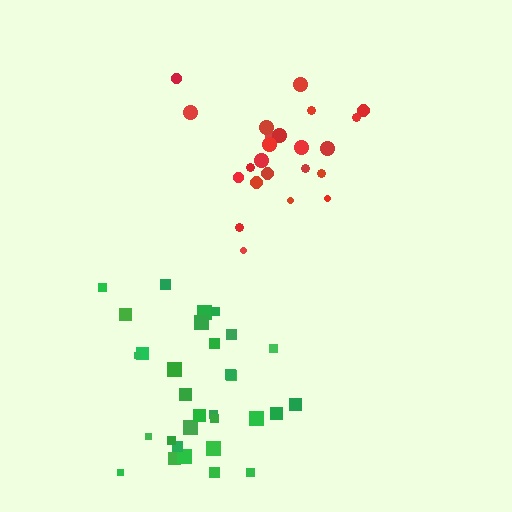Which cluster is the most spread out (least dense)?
Red.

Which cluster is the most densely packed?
Green.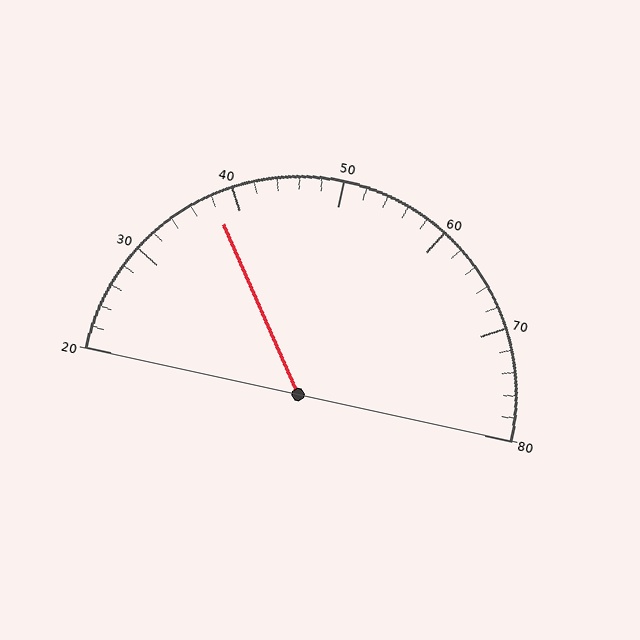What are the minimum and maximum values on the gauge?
The gauge ranges from 20 to 80.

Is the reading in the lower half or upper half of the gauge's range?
The reading is in the lower half of the range (20 to 80).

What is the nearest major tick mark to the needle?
The nearest major tick mark is 40.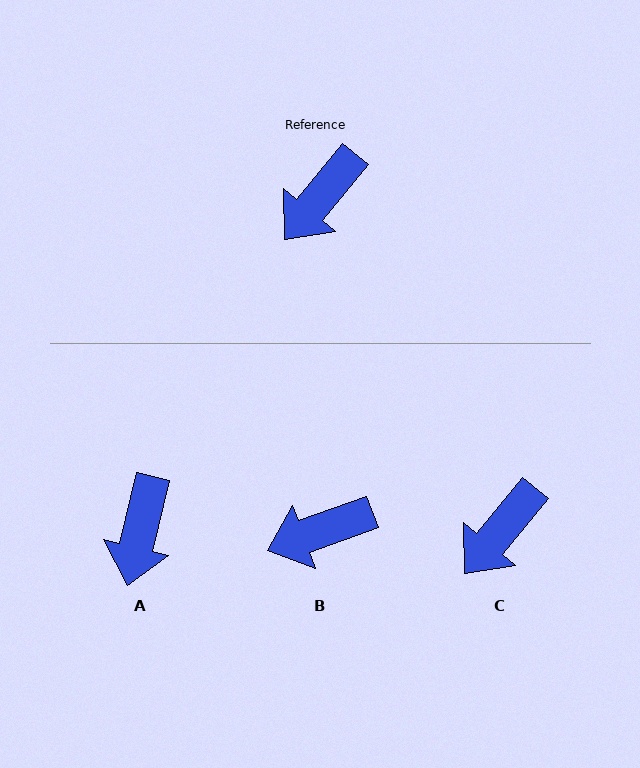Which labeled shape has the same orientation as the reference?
C.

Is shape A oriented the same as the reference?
No, it is off by about 26 degrees.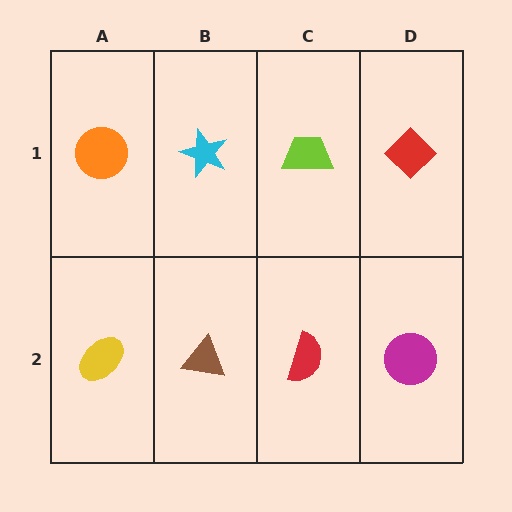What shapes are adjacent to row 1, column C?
A red semicircle (row 2, column C), a cyan star (row 1, column B), a red diamond (row 1, column D).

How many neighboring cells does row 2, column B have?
3.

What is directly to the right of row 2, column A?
A brown triangle.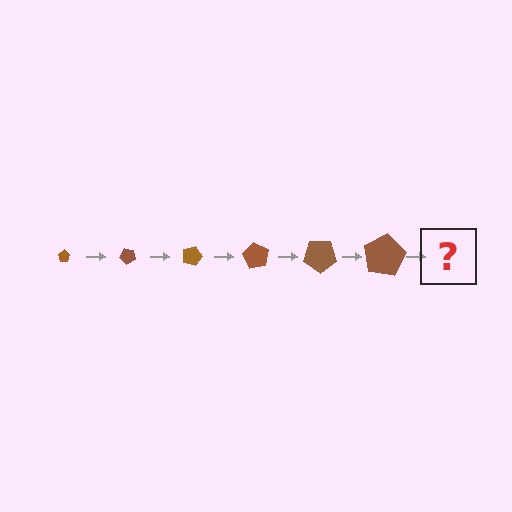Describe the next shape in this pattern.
It should be a pentagon, larger than the previous one and rotated 270 degrees from the start.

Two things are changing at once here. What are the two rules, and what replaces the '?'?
The two rules are that the pentagon grows larger each step and it rotates 45 degrees each step. The '?' should be a pentagon, larger than the previous one and rotated 270 degrees from the start.